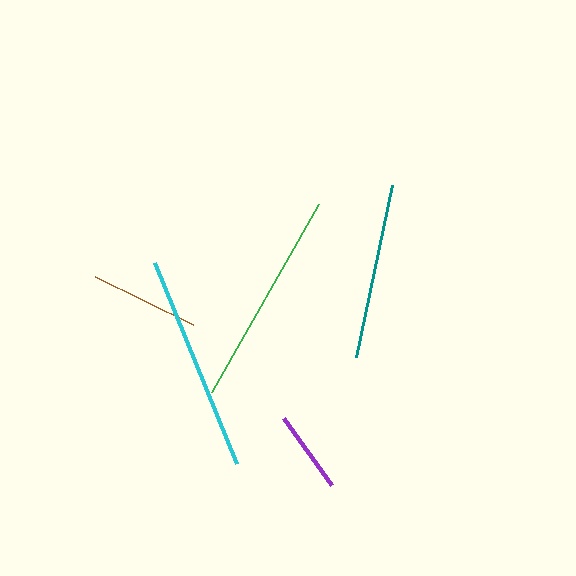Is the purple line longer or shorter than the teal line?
The teal line is longer than the purple line.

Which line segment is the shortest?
The purple line is the shortest at approximately 83 pixels.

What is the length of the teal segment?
The teal segment is approximately 175 pixels long.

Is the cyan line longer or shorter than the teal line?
The cyan line is longer than the teal line.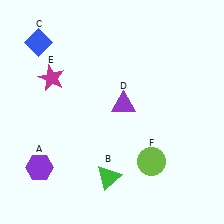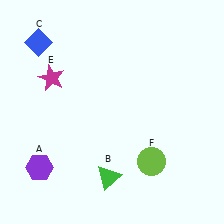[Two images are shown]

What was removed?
The purple triangle (D) was removed in Image 2.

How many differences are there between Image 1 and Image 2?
There is 1 difference between the two images.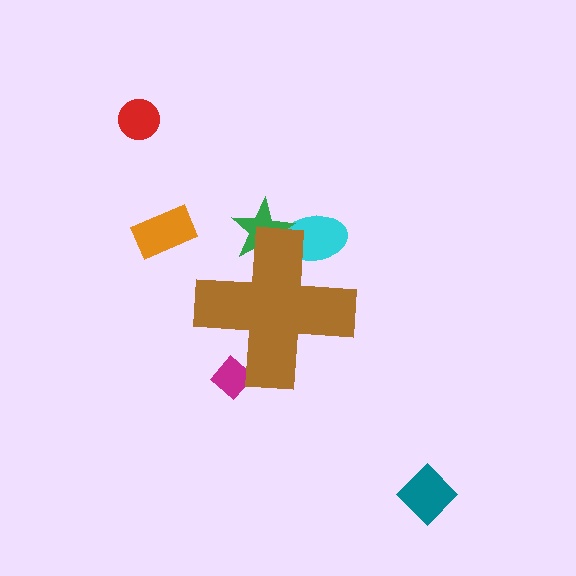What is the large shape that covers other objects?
A brown cross.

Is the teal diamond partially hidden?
No, the teal diamond is fully visible.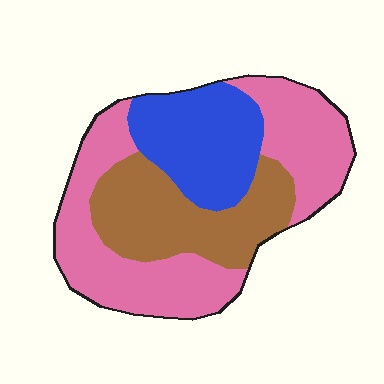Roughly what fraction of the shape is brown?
Brown covers roughly 30% of the shape.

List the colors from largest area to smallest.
From largest to smallest: pink, brown, blue.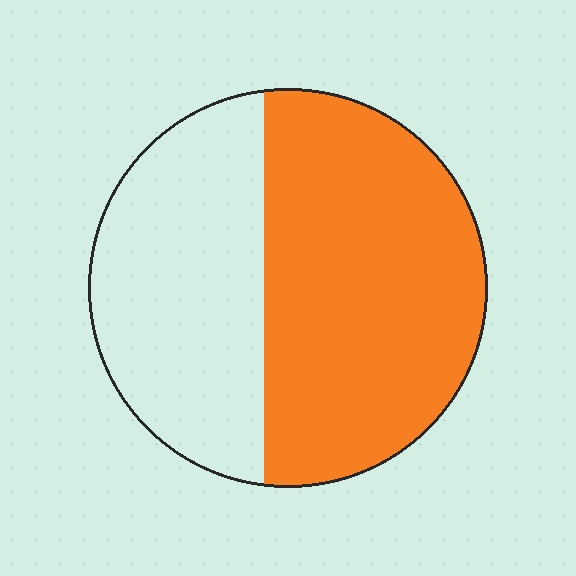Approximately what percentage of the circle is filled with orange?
Approximately 60%.